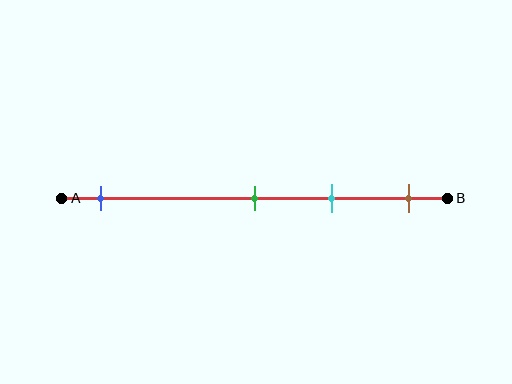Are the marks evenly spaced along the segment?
No, the marks are not evenly spaced.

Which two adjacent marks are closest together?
The green and cyan marks are the closest adjacent pair.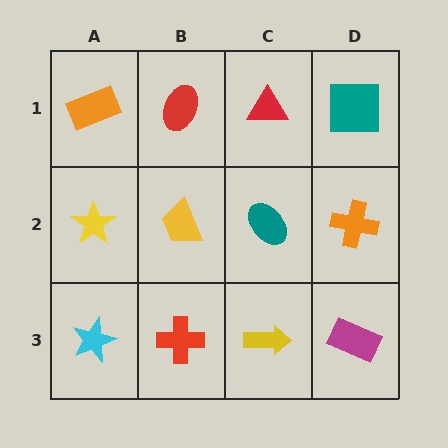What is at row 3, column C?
A yellow arrow.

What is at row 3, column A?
A cyan star.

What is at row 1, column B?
A red ellipse.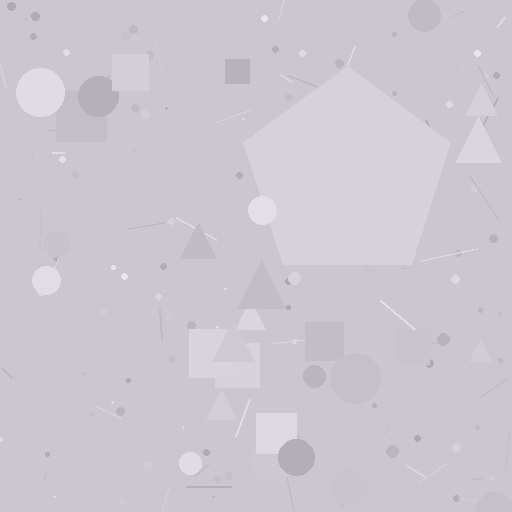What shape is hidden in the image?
A pentagon is hidden in the image.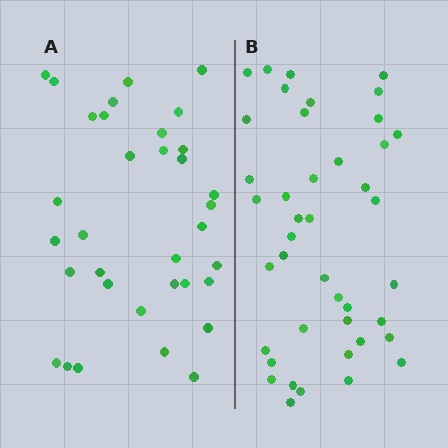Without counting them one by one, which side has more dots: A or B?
Region B (the right region) has more dots.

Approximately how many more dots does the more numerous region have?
Region B has roughly 8 or so more dots than region A.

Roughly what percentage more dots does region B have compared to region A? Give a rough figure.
About 25% more.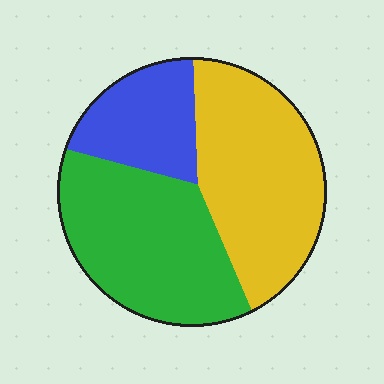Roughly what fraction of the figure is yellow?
Yellow covers 41% of the figure.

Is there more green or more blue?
Green.